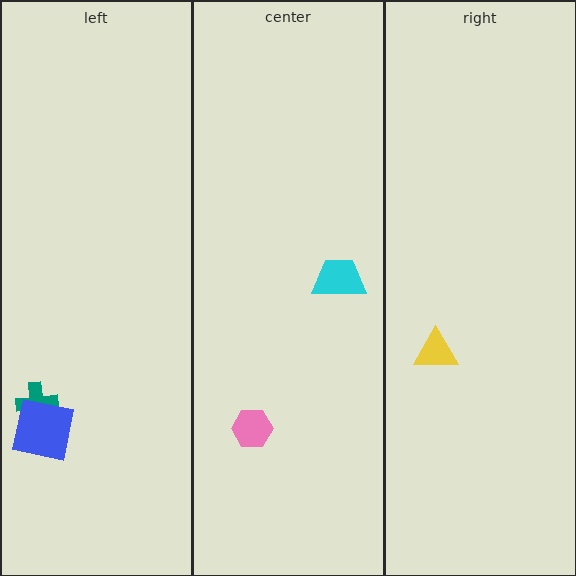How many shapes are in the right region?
1.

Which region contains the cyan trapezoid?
The center region.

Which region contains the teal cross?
The left region.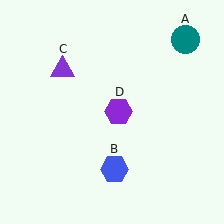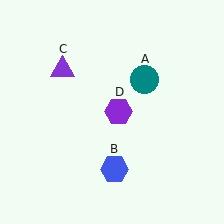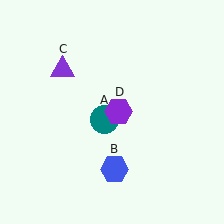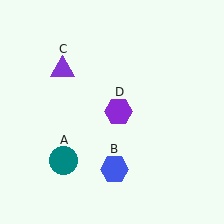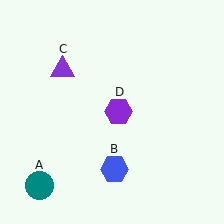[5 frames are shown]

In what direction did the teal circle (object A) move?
The teal circle (object A) moved down and to the left.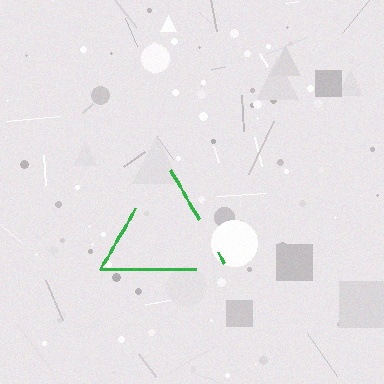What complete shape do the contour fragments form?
The contour fragments form a triangle.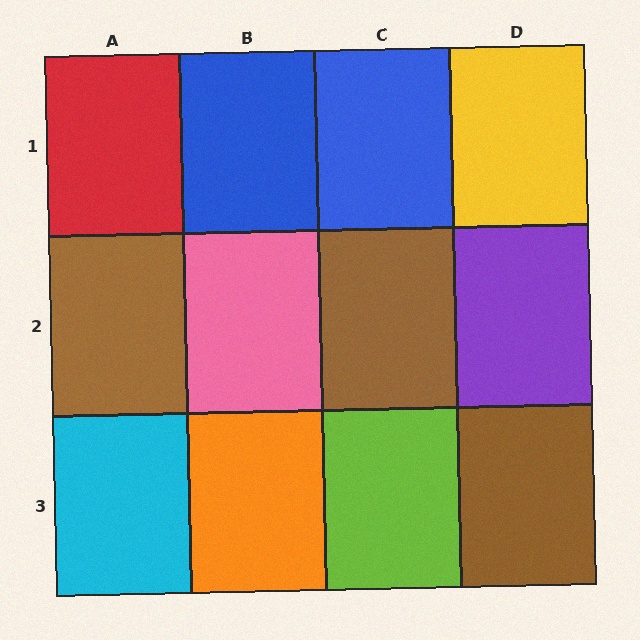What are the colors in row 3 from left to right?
Cyan, orange, lime, brown.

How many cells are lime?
1 cell is lime.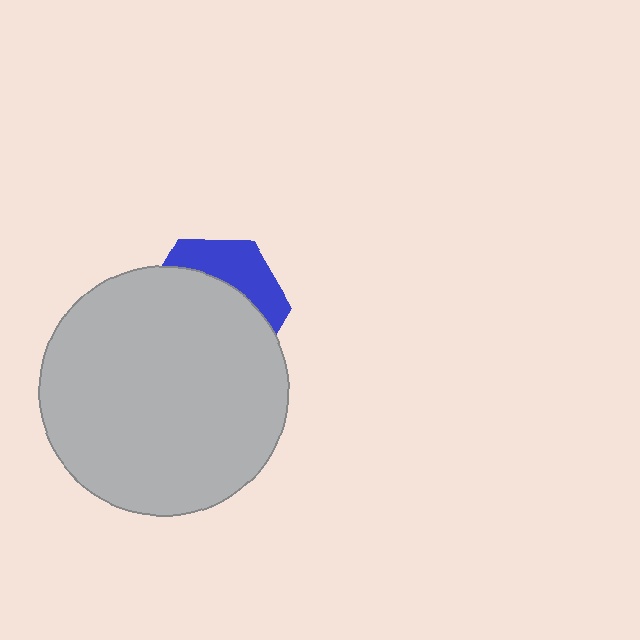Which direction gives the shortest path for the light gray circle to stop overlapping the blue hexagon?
Moving down gives the shortest separation.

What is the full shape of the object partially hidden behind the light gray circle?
The partially hidden object is a blue hexagon.